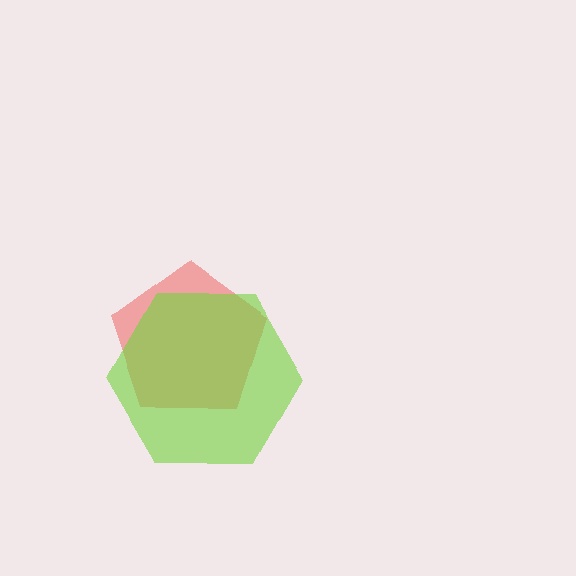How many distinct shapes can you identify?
There are 2 distinct shapes: a red pentagon, a lime hexagon.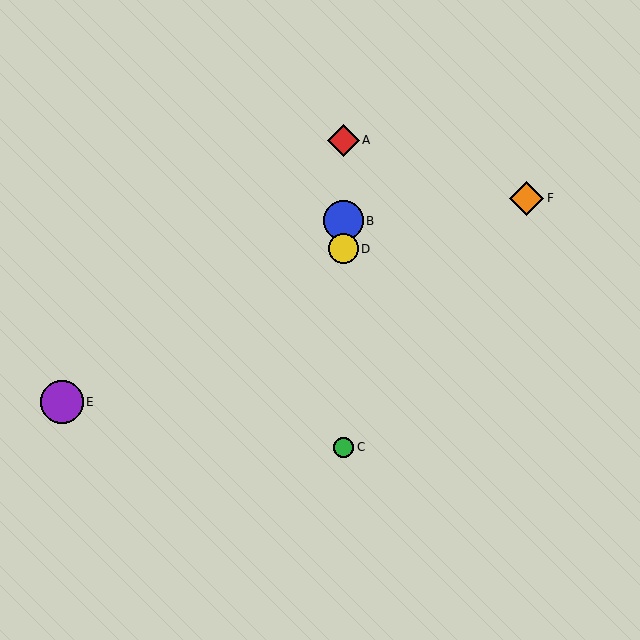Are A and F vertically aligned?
No, A is at x≈343 and F is at x≈527.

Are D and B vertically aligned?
Yes, both are at x≈343.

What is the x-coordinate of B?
Object B is at x≈343.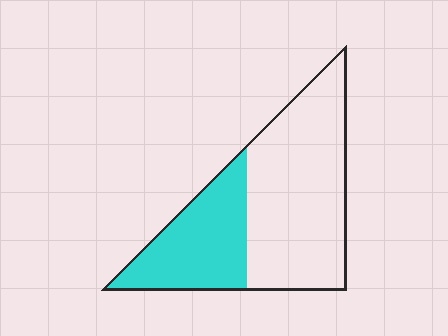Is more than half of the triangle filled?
No.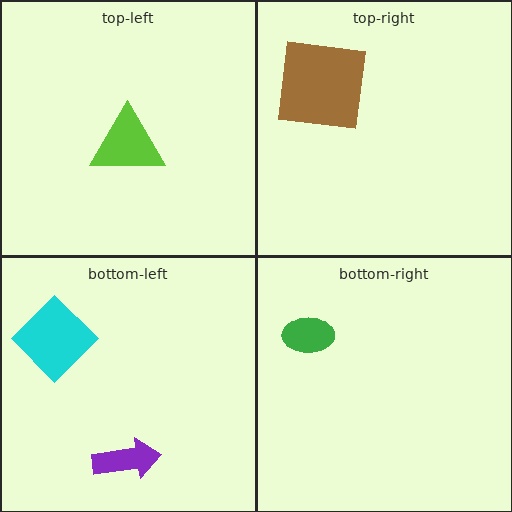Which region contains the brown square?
The top-right region.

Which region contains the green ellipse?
The bottom-right region.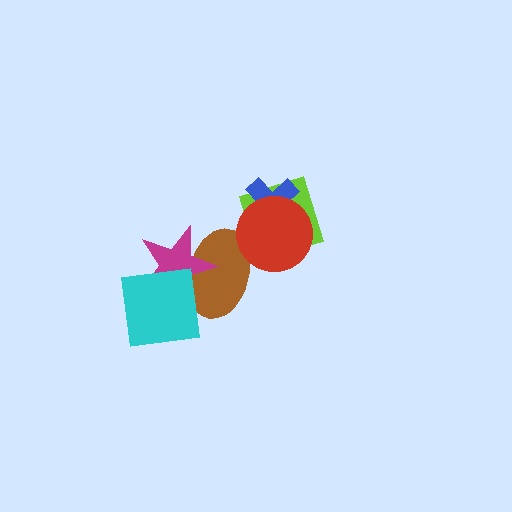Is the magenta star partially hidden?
Yes, it is partially covered by another shape.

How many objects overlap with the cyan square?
2 objects overlap with the cyan square.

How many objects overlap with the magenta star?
2 objects overlap with the magenta star.